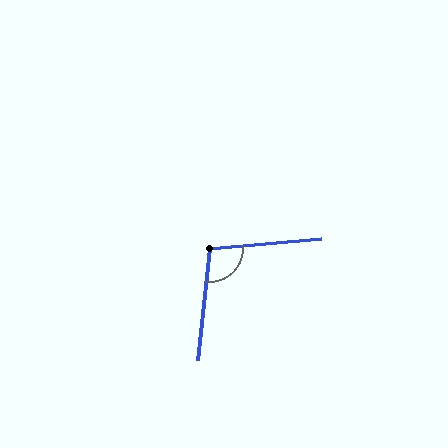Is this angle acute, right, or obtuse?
It is obtuse.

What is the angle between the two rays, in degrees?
Approximately 101 degrees.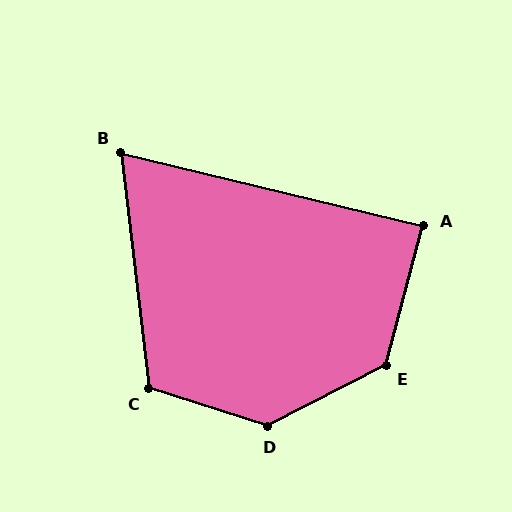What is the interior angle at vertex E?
Approximately 132 degrees (obtuse).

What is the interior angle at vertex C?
Approximately 114 degrees (obtuse).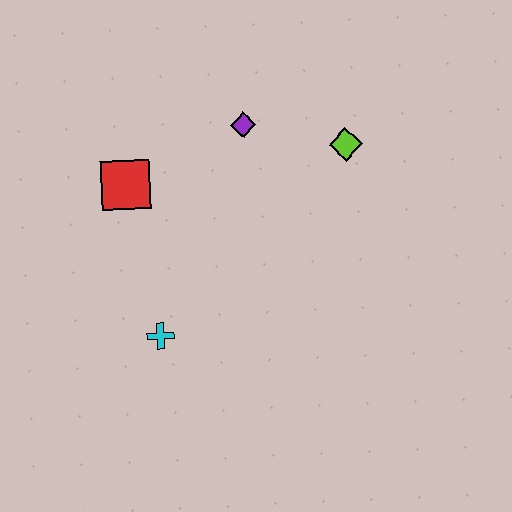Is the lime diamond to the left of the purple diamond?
No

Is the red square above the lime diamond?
No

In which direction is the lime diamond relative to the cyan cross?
The lime diamond is to the right of the cyan cross.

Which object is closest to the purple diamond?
The lime diamond is closest to the purple diamond.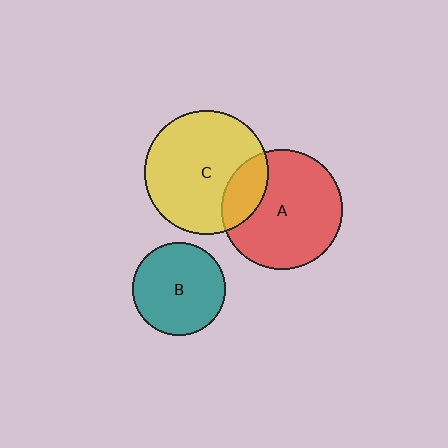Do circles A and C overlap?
Yes.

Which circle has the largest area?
Circle C (yellow).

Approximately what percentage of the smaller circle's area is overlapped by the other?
Approximately 20%.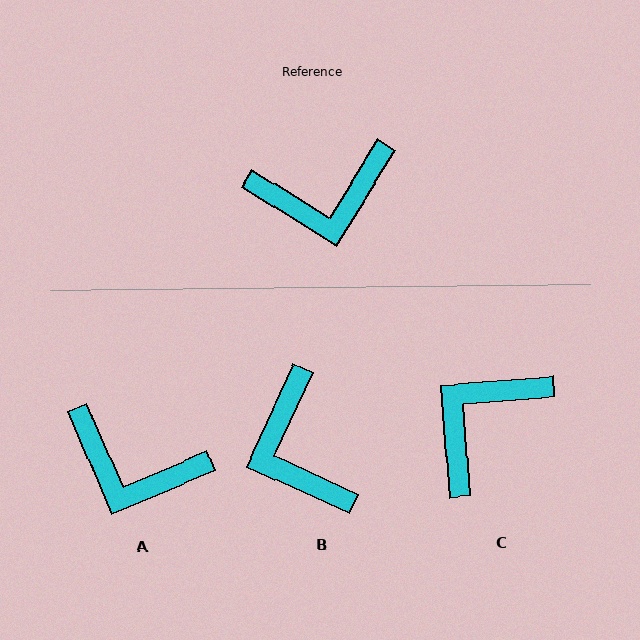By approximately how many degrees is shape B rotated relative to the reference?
Approximately 83 degrees clockwise.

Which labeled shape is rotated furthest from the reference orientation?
C, about 144 degrees away.